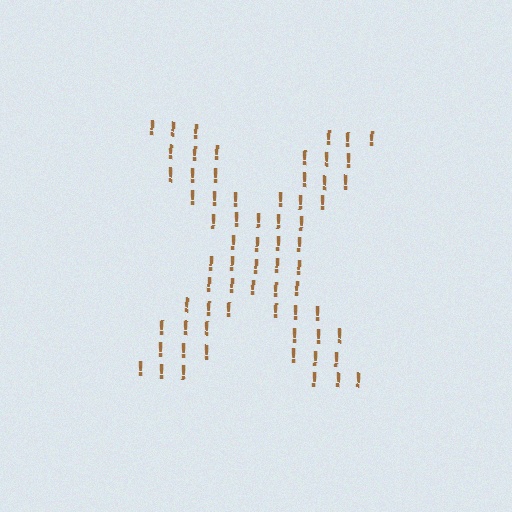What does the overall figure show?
The overall figure shows the letter X.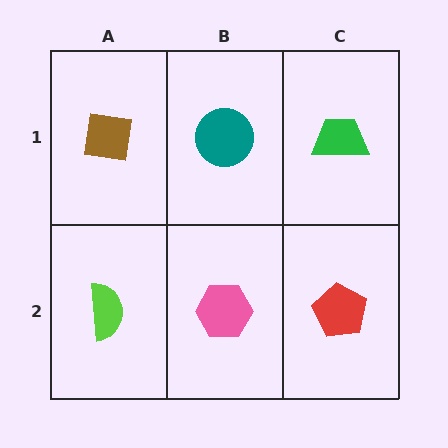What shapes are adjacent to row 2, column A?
A brown square (row 1, column A), a pink hexagon (row 2, column B).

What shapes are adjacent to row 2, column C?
A green trapezoid (row 1, column C), a pink hexagon (row 2, column B).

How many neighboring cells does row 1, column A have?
2.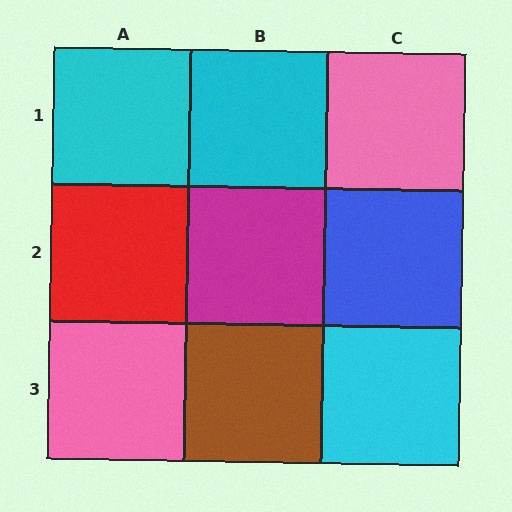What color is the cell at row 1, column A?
Cyan.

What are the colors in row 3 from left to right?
Pink, brown, cyan.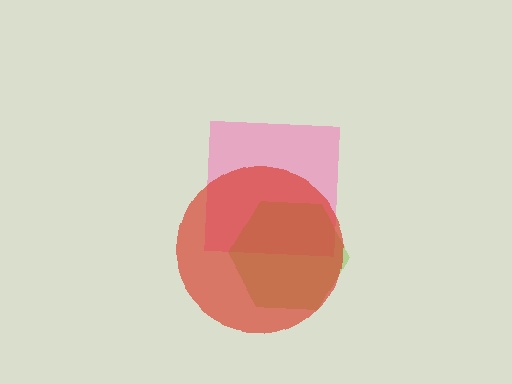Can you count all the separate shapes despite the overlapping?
Yes, there are 3 separate shapes.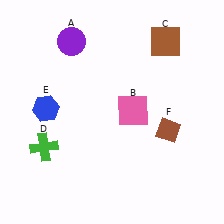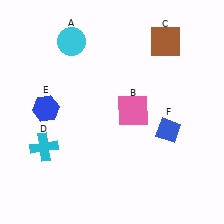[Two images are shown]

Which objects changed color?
A changed from purple to cyan. D changed from green to cyan. F changed from brown to blue.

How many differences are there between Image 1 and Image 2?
There are 3 differences between the two images.